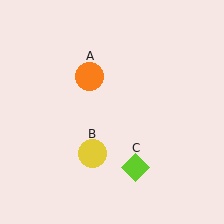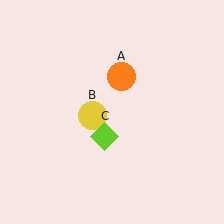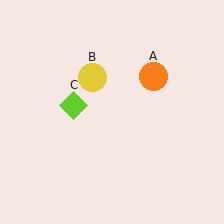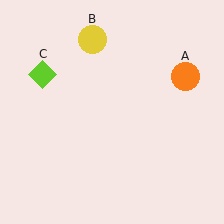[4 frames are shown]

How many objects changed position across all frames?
3 objects changed position: orange circle (object A), yellow circle (object B), lime diamond (object C).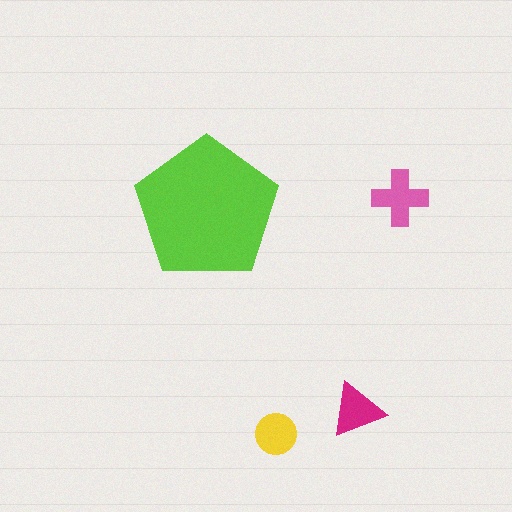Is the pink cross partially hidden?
No, the pink cross is fully visible.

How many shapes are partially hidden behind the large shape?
0 shapes are partially hidden.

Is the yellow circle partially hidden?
No, the yellow circle is fully visible.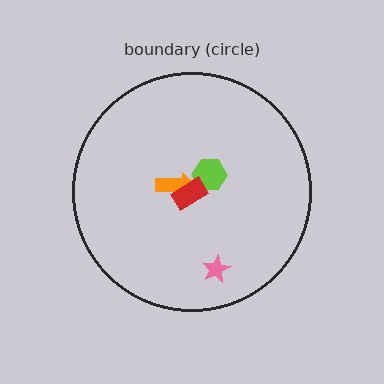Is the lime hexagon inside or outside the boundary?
Inside.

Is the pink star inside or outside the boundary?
Inside.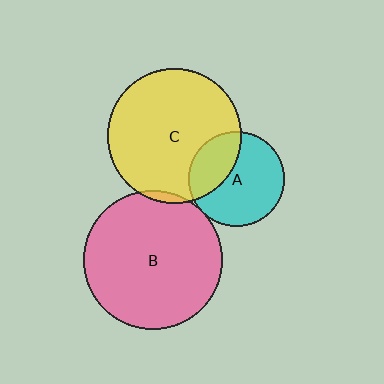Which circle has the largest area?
Circle B (pink).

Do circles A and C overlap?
Yes.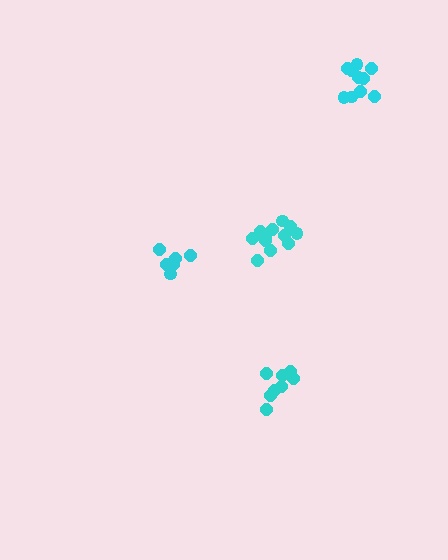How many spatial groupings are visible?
There are 4 spatial groupings.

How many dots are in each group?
Group 1: 10 dots, Group 2: 8 dots, Group 3: 12 dots, Group 4: 6 dots (36 total).